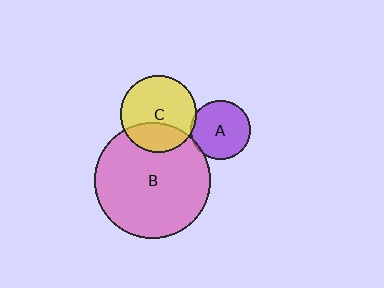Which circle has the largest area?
Circle B (pink).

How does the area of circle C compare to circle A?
Approximately 1.6 times.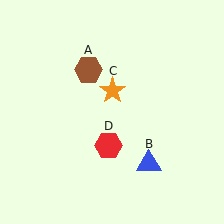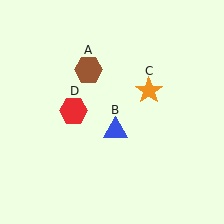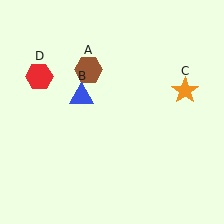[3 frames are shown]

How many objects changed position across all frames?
3 objects changed position: blue triangle (object B), orange star (object C), red hexagon (object D).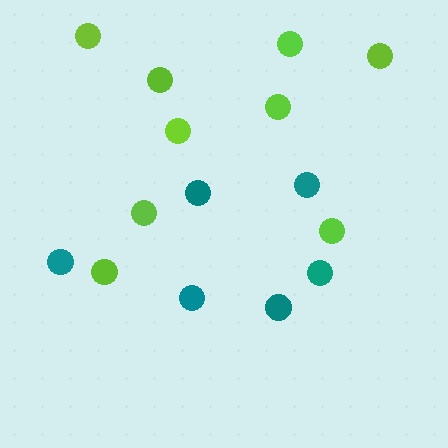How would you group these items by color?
There are 2 groups: one group of teal circles (6) and one group of lime circles (9).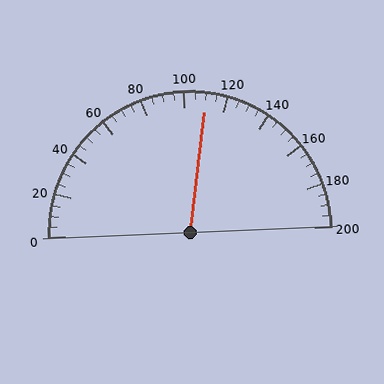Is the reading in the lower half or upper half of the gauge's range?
The reading is in the upper half of the range (0 to 200).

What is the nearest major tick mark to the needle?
The nearest major tick mark is 120.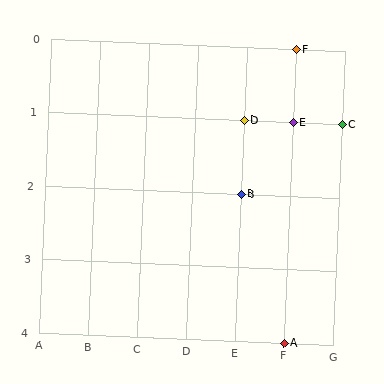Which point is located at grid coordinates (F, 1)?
Point E is at (F, 1).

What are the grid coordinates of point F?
Point F is at grid coordinates (F, 0).